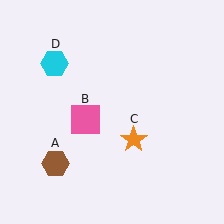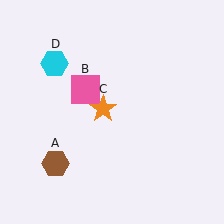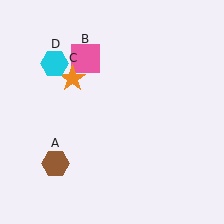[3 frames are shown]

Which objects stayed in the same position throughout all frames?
Brown hexagon (object A) and cyan hexagon (object D) remained stationary.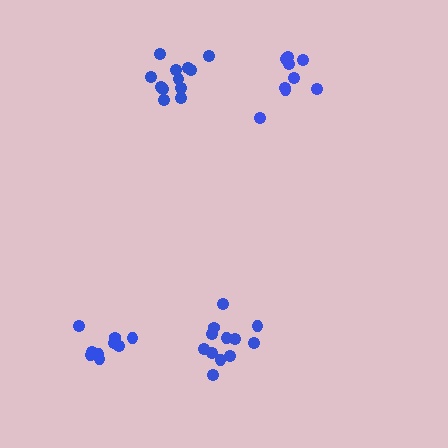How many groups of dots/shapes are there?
There are 4 groups.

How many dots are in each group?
Group 1: 9 dots, Group 2: 12 dots, Group 3: 12 dots, Group 4: 9 dots (42 total).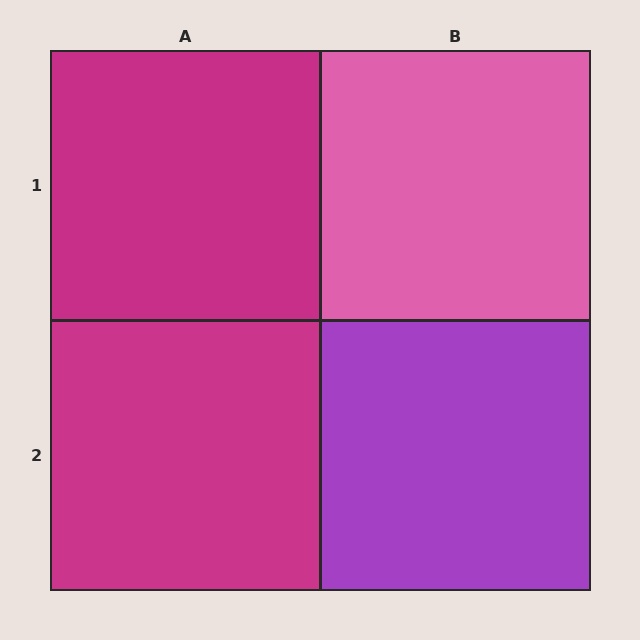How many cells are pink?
1 cell is pink.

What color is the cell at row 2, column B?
Purple.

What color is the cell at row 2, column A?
Magenta.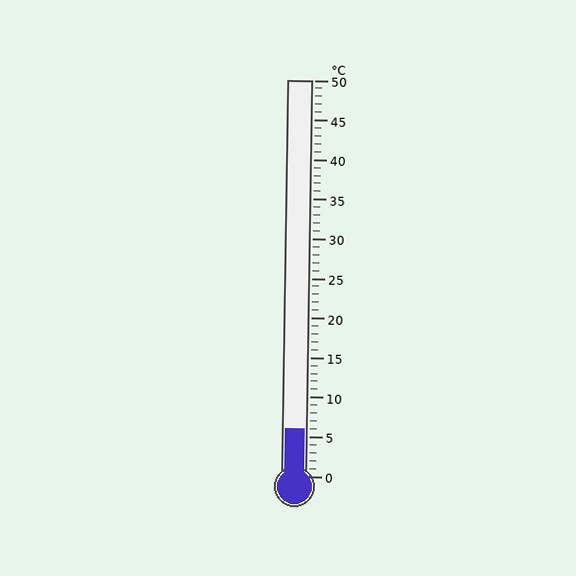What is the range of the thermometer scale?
The thermometer scale ranges from 0°C to 50°C.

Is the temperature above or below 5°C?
The temperature is above 5°C.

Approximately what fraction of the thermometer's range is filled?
The thermometer is filled to approximately 10% of its range.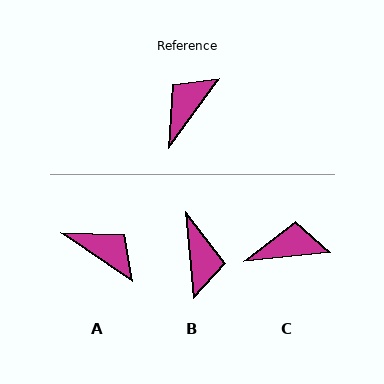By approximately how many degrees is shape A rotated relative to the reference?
Approximately 88 degrees clockwise.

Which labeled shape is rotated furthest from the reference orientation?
B, about 139 degrees away.